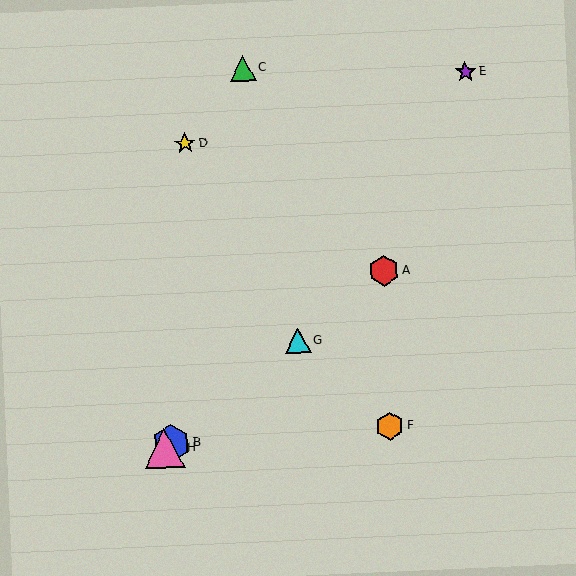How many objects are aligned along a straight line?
4 objects (A, B, G, H) are aligned along a straight line.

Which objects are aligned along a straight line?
Objects A, B, G, H are aligned along a straight line.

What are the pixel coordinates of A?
Object A is at (384, 271).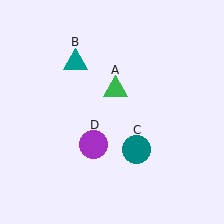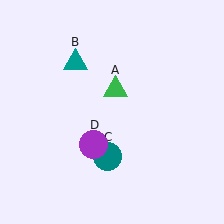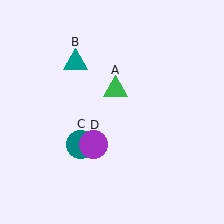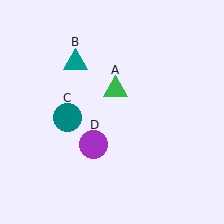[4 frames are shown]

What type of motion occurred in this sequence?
The teal circle (object C) rotated clockwise around the center of the scene.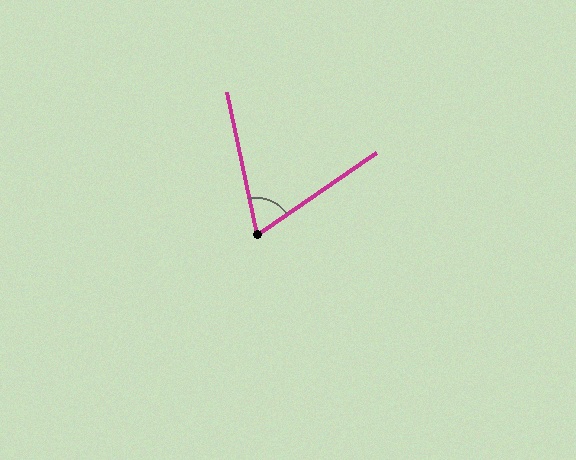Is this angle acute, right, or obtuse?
It is acute.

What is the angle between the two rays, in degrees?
Approximately 67 degrees.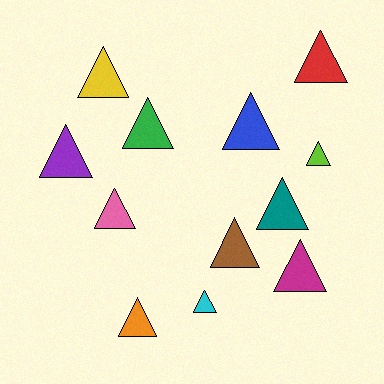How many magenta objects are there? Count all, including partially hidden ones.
There is 1 magenta object.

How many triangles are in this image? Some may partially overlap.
There are 12 triangles.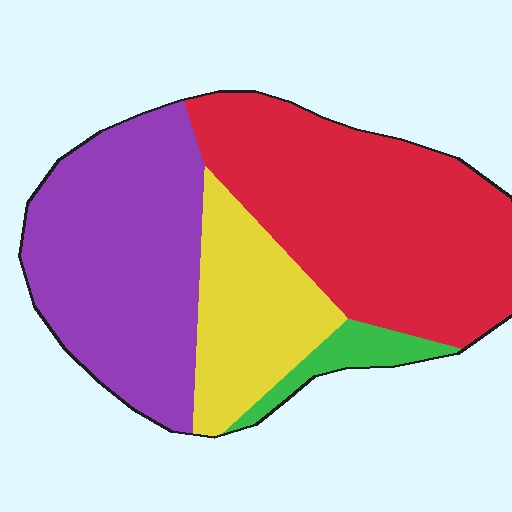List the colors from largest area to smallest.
From largest to smallest: red, purple, yellow, green.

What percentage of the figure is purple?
Purple takes up about three eighths (3/8) of the figure.